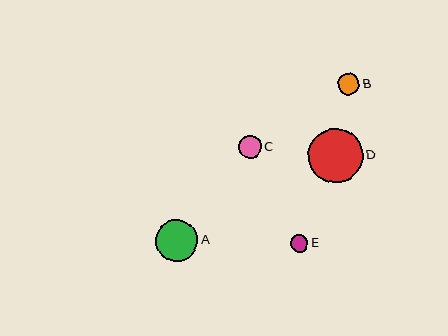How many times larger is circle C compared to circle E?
Circle C is approximately 1.4 times the size of circle E.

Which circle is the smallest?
Circle E is the smallest with a size of approximately 17 pixels.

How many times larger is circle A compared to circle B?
Circle A is approximately 2.0 times the size of circle B.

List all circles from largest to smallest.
From largest to smallest: D, A, C, B, E.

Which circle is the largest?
Circle D is the largest with a size of approximately 54 pixels.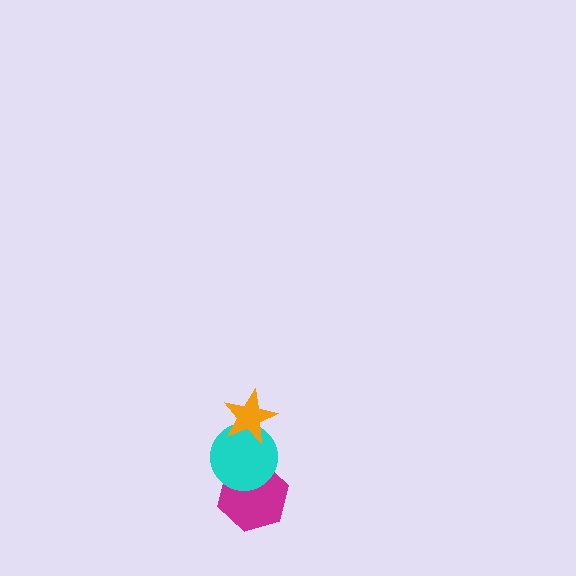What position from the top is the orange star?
The orange star is 1st from the top.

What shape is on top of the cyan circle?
The orange star is on top of the cyan circle.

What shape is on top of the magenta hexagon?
The cyan circle is on top of the magenta hexagon.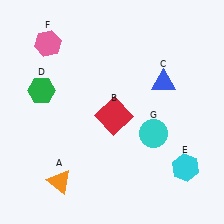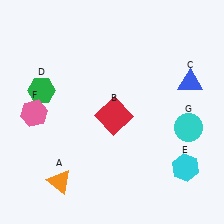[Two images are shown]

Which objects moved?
The objects that moved are: the blue triangle (C), the pink hexagon (F), the cyan circle (G).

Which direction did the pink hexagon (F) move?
The pink hexagon (F) moved down.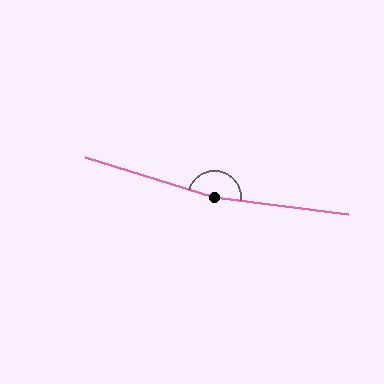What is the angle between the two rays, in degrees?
Approximately 170 degrees.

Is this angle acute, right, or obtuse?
It is obtuse.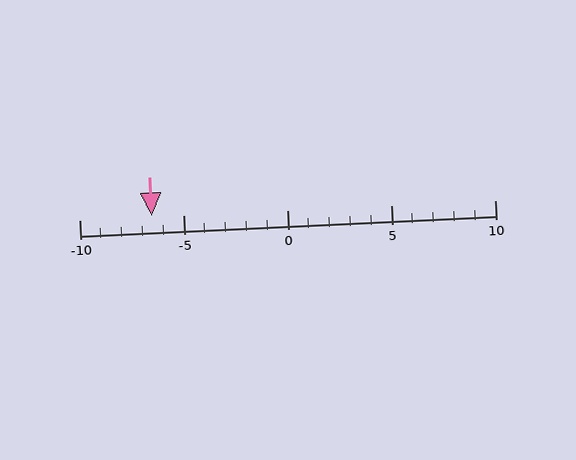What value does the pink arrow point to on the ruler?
The pink arrow points to approximately -6.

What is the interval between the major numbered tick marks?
The major tick marks are spaced 5 units apart.